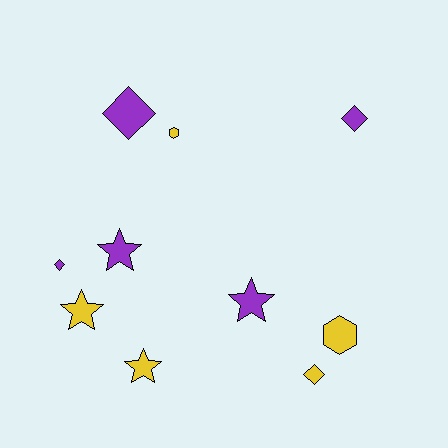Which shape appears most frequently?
Star, with 4 objects.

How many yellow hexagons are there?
There are 2 yellow hexagons.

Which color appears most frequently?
Yellow, with 5 objects.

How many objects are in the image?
There are 10 objects.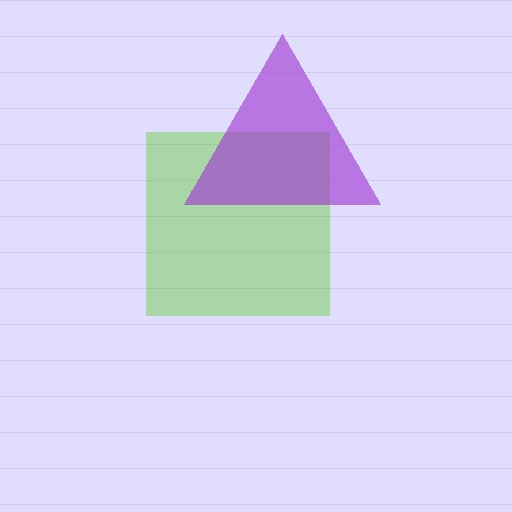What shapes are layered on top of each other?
The layered shapes are: a lime square, a purple triangle.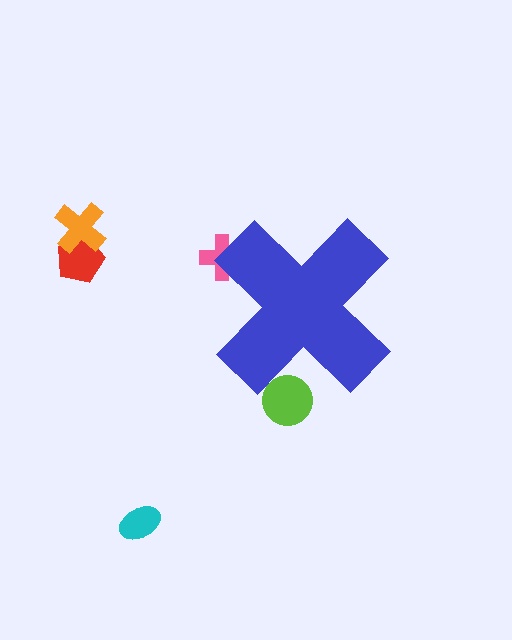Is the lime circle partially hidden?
Yes, the lime circle is partially hidden behind the blue cross.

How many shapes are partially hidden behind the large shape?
2 shapes are partially hidden.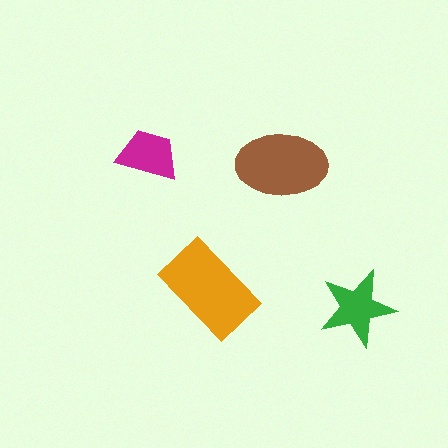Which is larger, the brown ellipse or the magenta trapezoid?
The brown ellipse.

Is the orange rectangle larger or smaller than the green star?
Larger.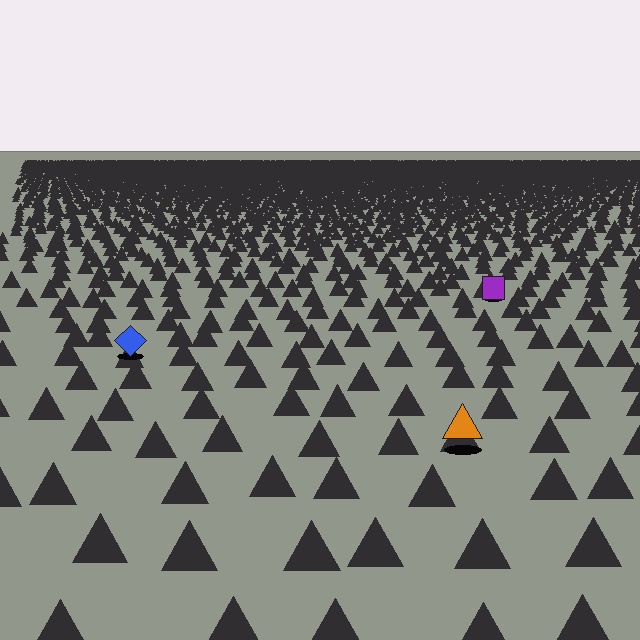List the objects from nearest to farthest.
From nearest to farthest: the orange triangle, the blue diamond, the purple square.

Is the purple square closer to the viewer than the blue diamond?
No. The blue diamond is closer — you can tell from the texture gradient: the ground texture is coarser near it.